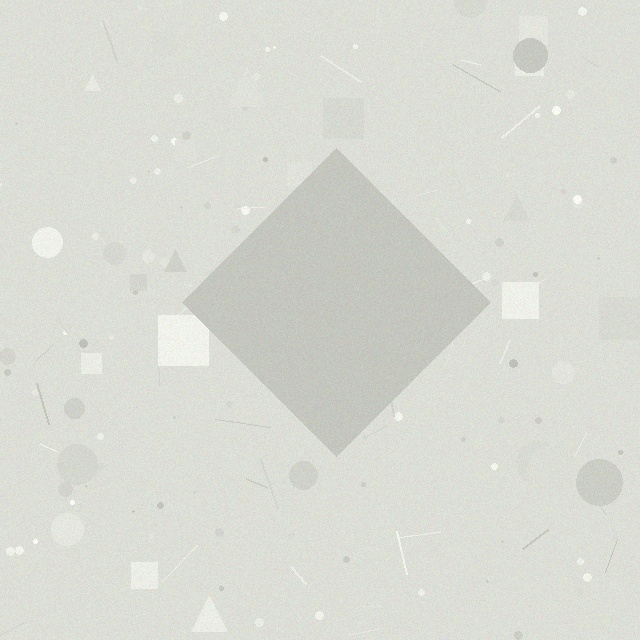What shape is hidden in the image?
A diamond is hidden in the image.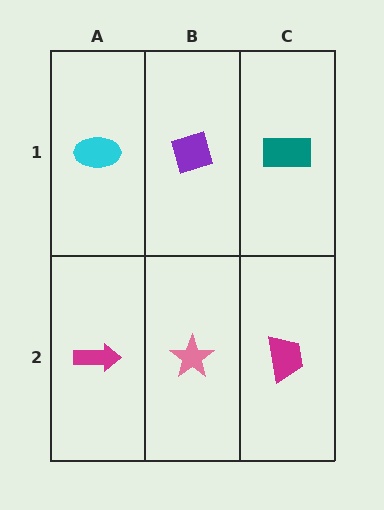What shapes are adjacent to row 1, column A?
A magenta arrow (row 2, column A), a purple diamond (row 1, column B).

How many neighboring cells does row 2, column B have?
3.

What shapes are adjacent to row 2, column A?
A cyan ellipse (row 1, column A), a pink star (row 2, column B).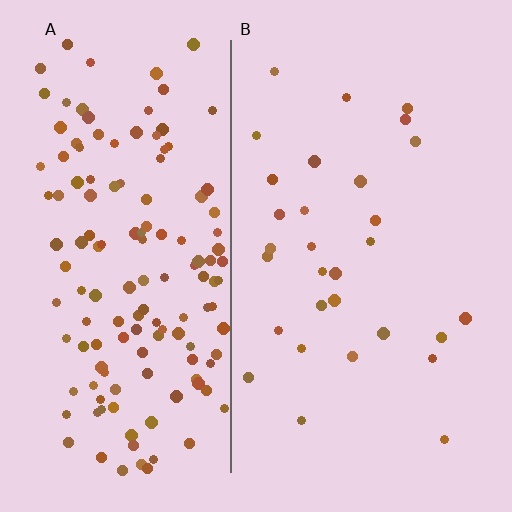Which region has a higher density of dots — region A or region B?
A (the left).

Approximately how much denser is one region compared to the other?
Approximately 4.8× — region A over region B.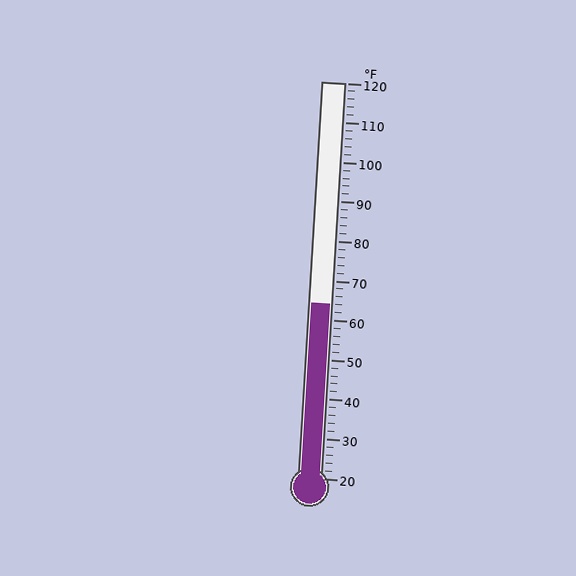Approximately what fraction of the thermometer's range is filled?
The thermometer is filled to approximately 45% of its range.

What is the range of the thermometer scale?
The thermometer scale ranges from 20°F to 120°F.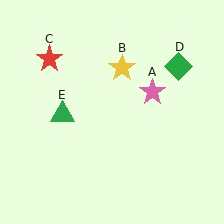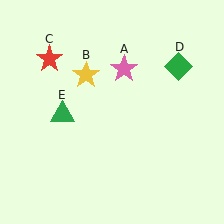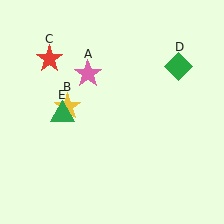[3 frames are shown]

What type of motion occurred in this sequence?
The pink star (object A), yellow star (object B) rotated counterclockwise around the center of the scene.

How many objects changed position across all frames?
2 objects changed position: pink star (object A), yellow star (object B).